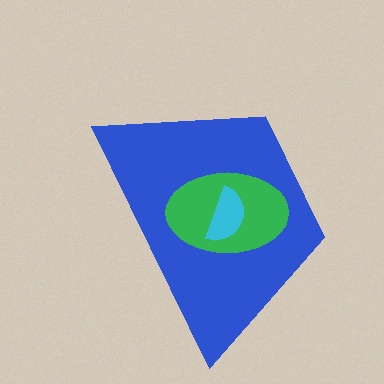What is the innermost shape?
The cyan semicircle.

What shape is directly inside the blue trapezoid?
The green ellipse.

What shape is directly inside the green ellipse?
The cyan semicircle.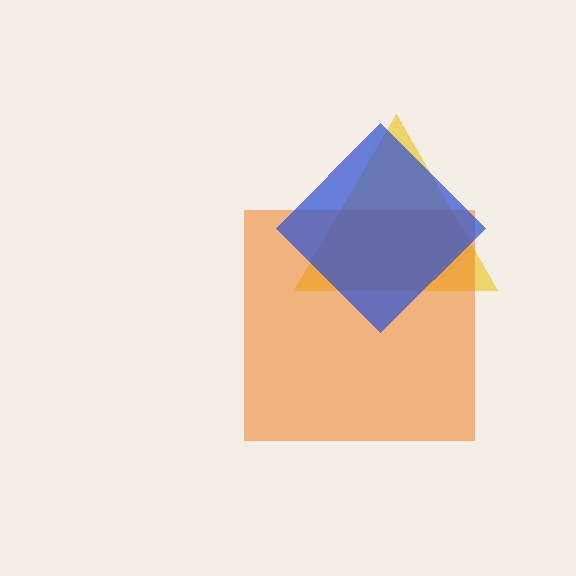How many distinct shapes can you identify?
There are 3 distinct shapes: a yellow triangle, an orange square, a blue diamond.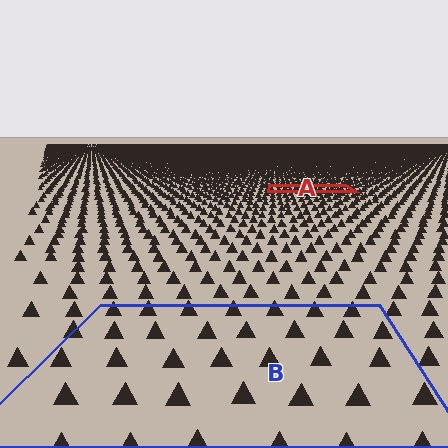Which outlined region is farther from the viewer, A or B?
Region A is farther from the viewer — the texture elements inside it appear smaller and more densely packed.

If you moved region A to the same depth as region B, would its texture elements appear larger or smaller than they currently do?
They would appear larger. At a closer depth, the same texture elements are projected at a bigger on-screen size.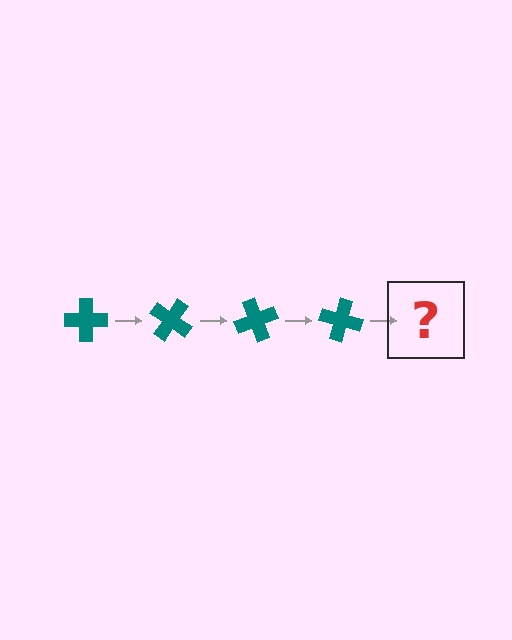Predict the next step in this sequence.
The next step is a teal cross rotated 140 degrees.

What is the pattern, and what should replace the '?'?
The pattern is that the cross rotates 35 degrees each step. The '?' should be a teal cross rotated 140 degrees.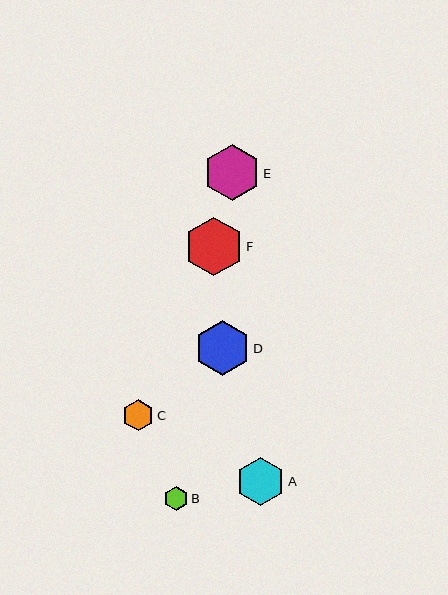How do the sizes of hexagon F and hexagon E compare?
Hexagon F and hexagon E are approximately the same size.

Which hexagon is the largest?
Hexagon F is the largest with a size of approximately 58 pixels.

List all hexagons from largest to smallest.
From largest to smallest: F, E, D, A, C, B.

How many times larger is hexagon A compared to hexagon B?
Hexagon A is approximately 2.0 times the size of hexagon B.